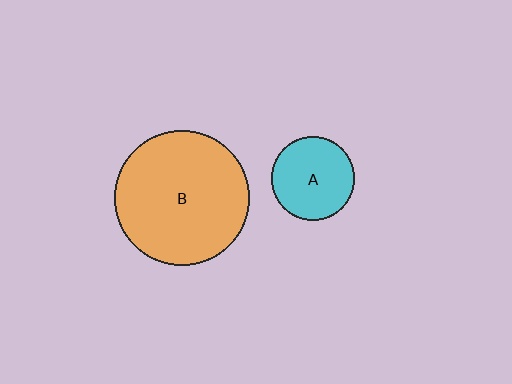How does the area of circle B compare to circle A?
Approximately 2.6 times.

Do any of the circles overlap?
No, none of the circles overlap.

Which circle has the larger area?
Circle B (orange).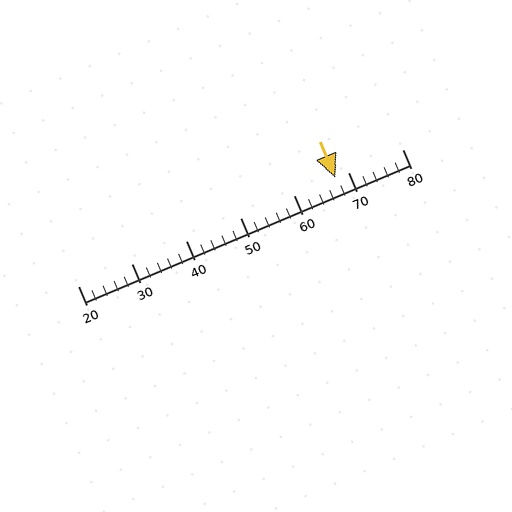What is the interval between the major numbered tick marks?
The major tick marks are spaced 10 units apart.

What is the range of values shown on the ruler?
The ruler shows values from 20 to 80.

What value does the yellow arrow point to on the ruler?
The yellow arrow points to approximately 68.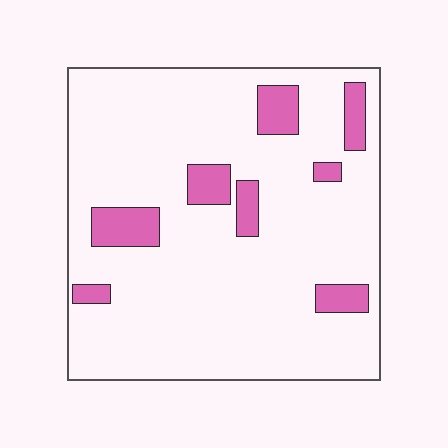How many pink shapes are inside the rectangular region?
8.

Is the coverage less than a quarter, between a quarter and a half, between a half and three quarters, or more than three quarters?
Less than a quarter.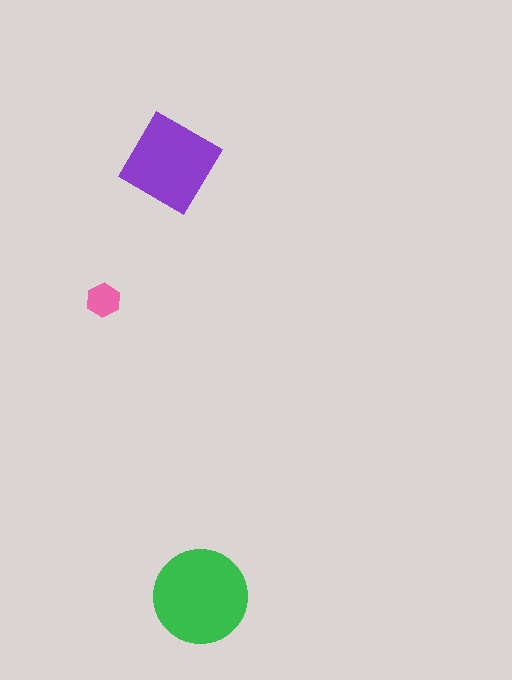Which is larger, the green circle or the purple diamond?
The green circle.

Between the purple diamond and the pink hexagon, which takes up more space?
The purple diamond.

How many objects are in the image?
There are 3 objects in the image.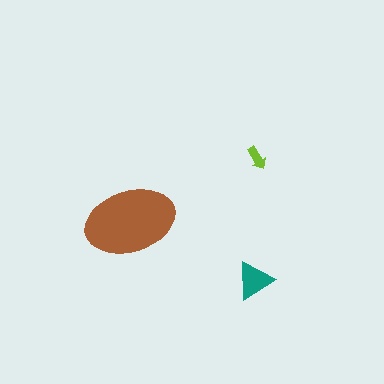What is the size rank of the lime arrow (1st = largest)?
3rd.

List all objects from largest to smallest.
The brown ellipse, the teal triangle, the lime arrow.